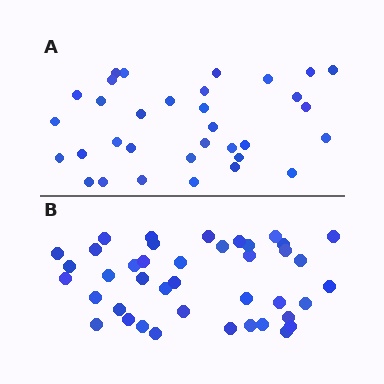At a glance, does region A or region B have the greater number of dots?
Region B (the bottom region) has more dots.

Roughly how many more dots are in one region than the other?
Region B has roughly 8 or so more dots than region A.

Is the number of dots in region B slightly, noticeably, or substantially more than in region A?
Region B has only slightly more — the two regions are fairly close. The ratio is roughly 1.2 to 1.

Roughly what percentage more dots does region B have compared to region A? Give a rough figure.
About 25% more.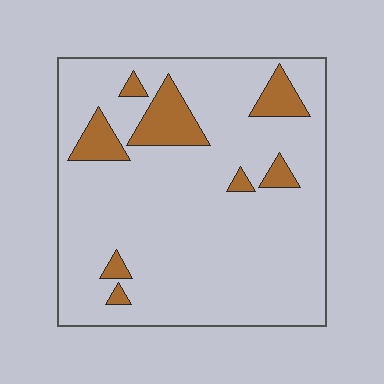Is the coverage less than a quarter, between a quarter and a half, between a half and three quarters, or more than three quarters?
Less than a quarter.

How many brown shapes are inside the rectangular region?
8.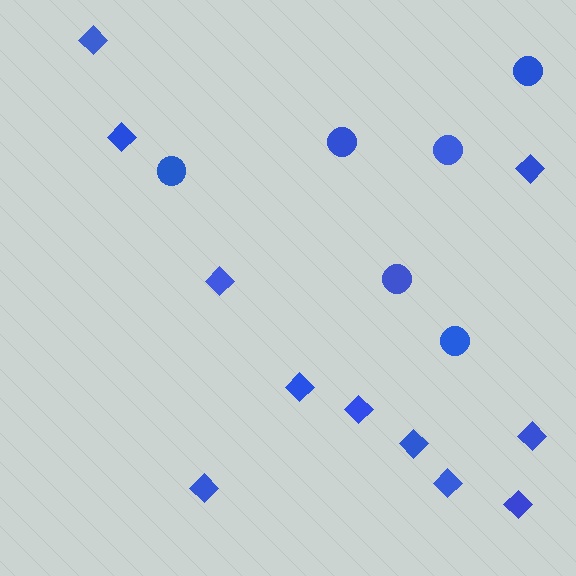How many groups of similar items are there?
There are 2 groups: one group of diamonds (11) and one group of circles (6).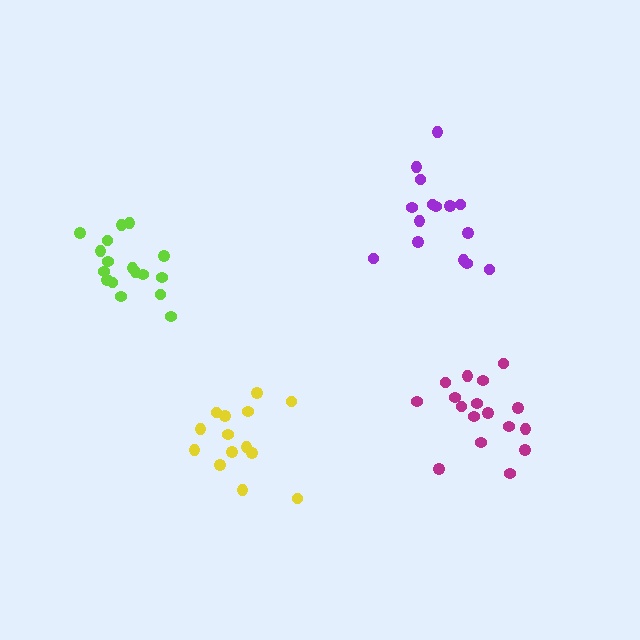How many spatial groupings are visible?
There are 4 spatial groupings.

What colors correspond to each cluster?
The clusters are colored: yellow, lime, magenta, purple.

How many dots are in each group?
Group 1: 14 dots, Group 2: 17 dots, Group 3: 17 dots, Group 4: 15 dots (63 total).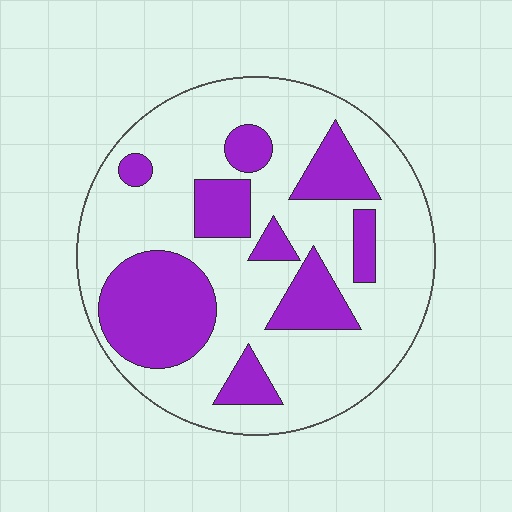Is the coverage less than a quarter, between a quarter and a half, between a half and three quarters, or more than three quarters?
Between a quarter and a half.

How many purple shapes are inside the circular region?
9.